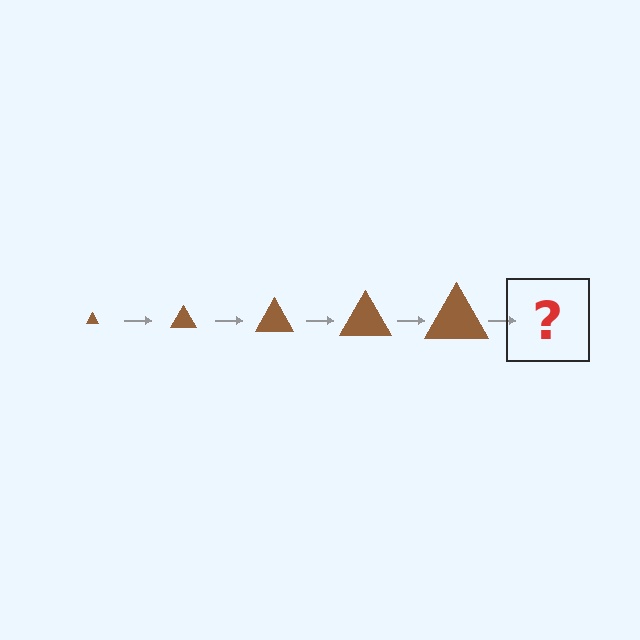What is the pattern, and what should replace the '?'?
The pattern is that the triangle gets progressively larger each step. The '?' should be a brown triangle, larger than the previous one.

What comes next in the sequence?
The next element should be a brown triangle, larger than the previous one.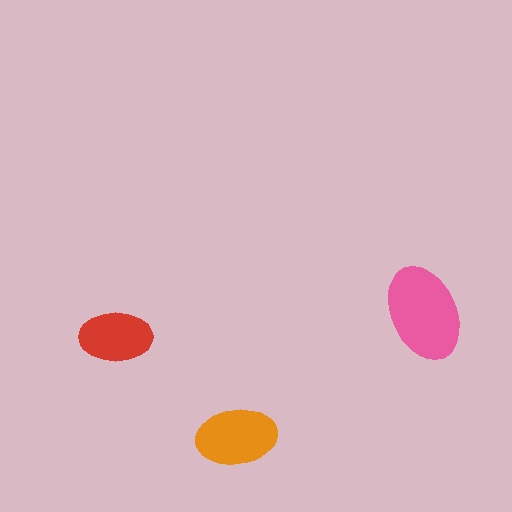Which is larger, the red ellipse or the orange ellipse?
The orange one.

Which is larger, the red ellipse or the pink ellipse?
The pink one.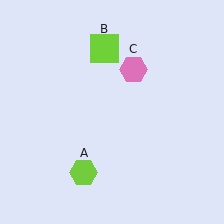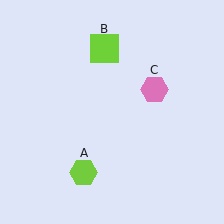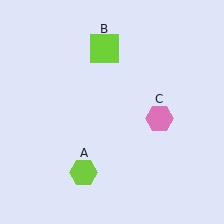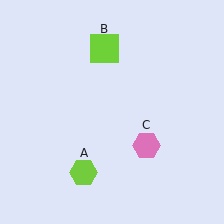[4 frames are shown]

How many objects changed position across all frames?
1 object changed position: pink hexagon (object C).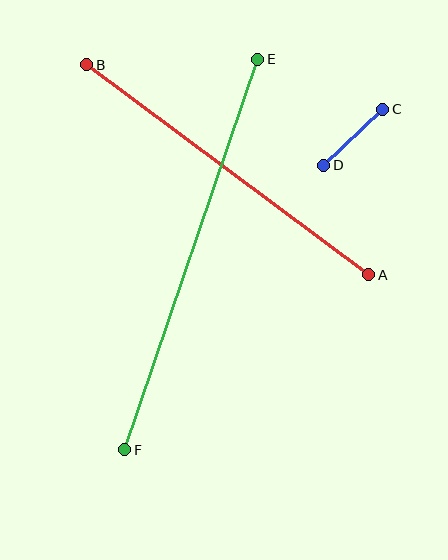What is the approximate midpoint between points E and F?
The midpoint is at approximately (191, 255) pixels.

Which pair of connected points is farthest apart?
Points E and F are farthest apart.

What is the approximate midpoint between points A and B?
The midpoint is at approximately (228, 170) pixels.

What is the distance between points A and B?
The distance is approximately 351 pixels.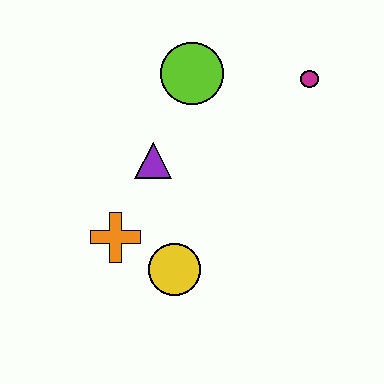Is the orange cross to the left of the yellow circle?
Yes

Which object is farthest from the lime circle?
The yellow circle is farthest from the lime circle.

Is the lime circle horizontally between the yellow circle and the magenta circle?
Yes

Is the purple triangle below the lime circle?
Yes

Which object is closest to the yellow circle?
The orange cross is closest to the yellow circle.